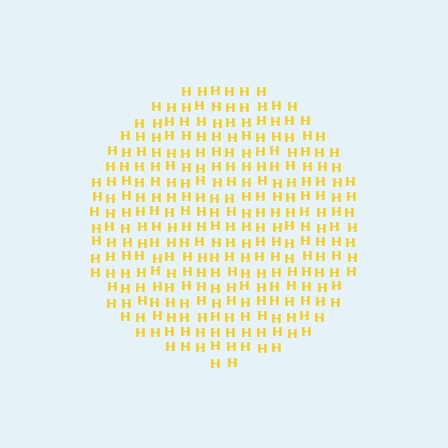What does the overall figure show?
The overall figure shows a circle.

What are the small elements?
The small elements are letter H's.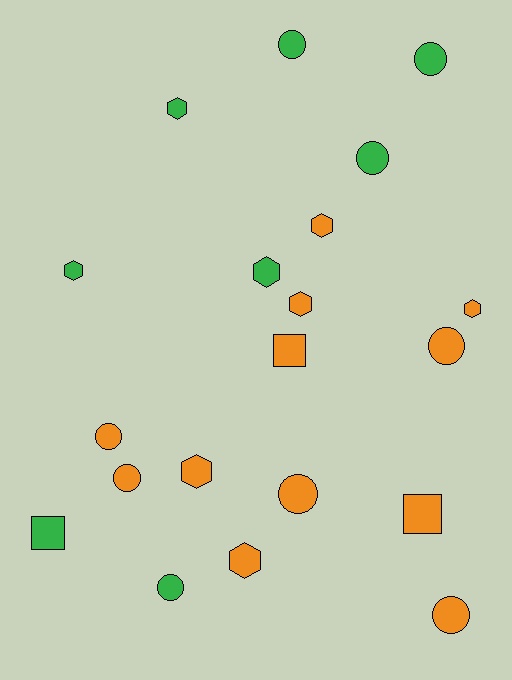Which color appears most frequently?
Orange, with 12 objects.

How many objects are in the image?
There are 20 objects.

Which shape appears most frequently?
Circle, with 9 objects.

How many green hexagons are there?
There are 3 green hexagons.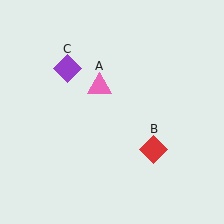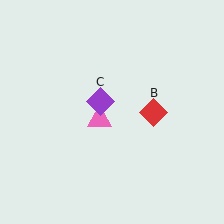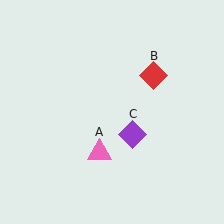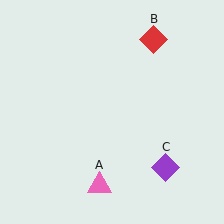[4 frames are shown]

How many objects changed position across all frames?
3 objects changed position: pink triangle (object A), red diamond (object B), purple diamond (object C).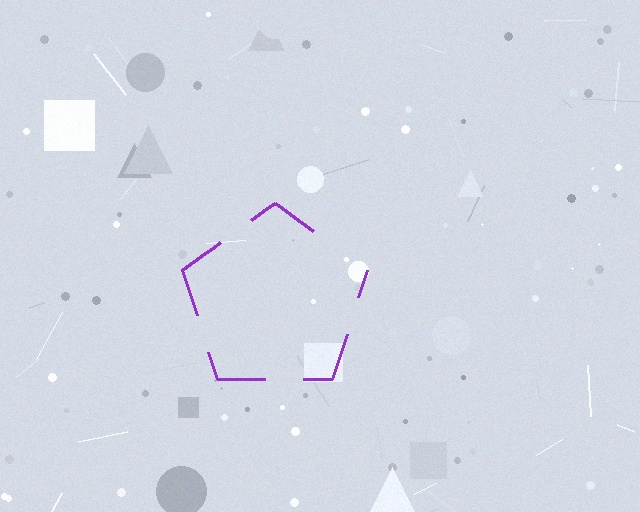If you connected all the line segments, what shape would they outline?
They would outline a pentagon.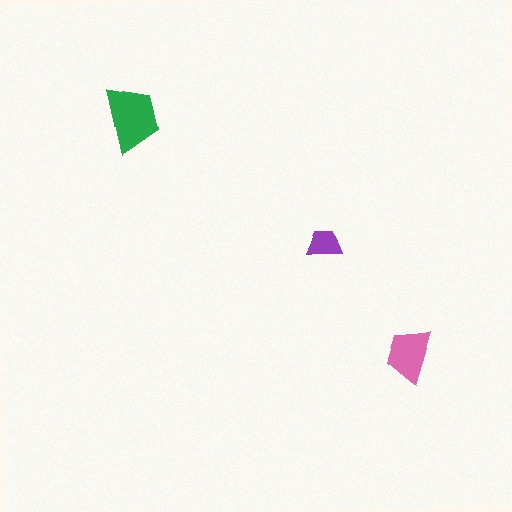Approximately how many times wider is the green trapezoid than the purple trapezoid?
About 2 times wider.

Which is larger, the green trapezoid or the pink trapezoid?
The green one.